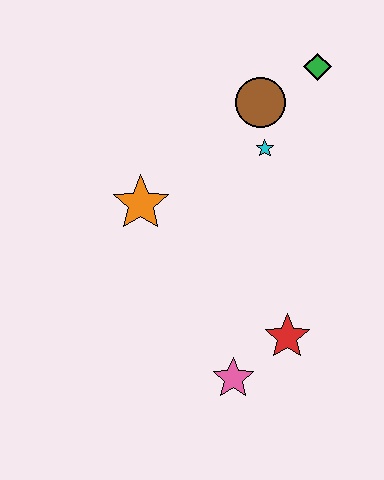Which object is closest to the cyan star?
The brown circle is closest to the cyan star.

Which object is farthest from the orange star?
The green diamond is farthest from the orange star.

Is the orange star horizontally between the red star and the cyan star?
No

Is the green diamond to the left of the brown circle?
No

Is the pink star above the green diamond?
No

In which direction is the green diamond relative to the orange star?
The green diamond is to the right of the orange star.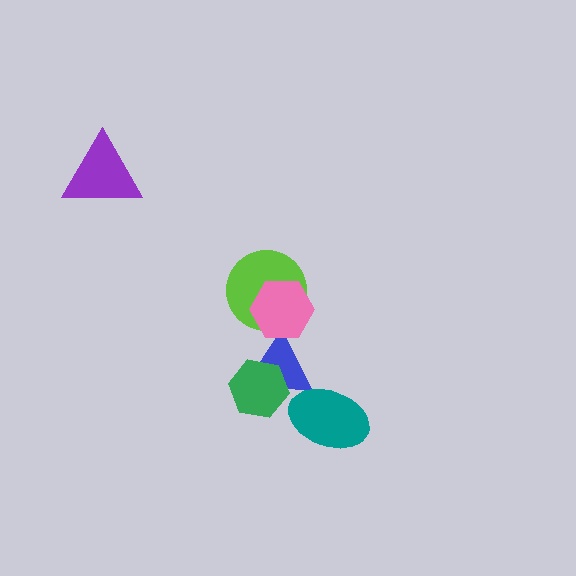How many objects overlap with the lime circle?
1 object overlaps with the lime circle.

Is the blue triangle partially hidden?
Yes, it is partially covered by another shape.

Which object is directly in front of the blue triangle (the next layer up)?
The green hexagon is directly in front of the blue triangle.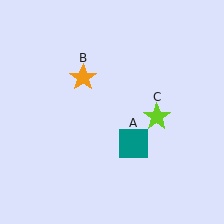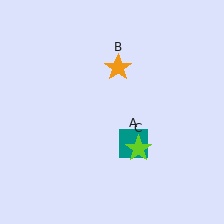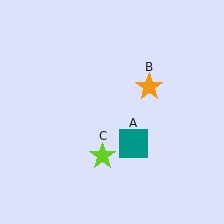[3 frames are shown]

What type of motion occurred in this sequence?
The orange star (object B), lime star (object C) rotated clockwise around the center of the scene.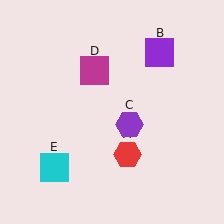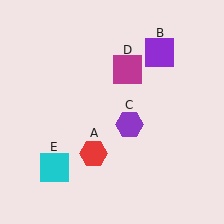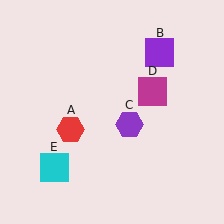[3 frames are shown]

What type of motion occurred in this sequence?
The red hexagon (object A), magenta square (object D) rotated clockwise around the center of the scene.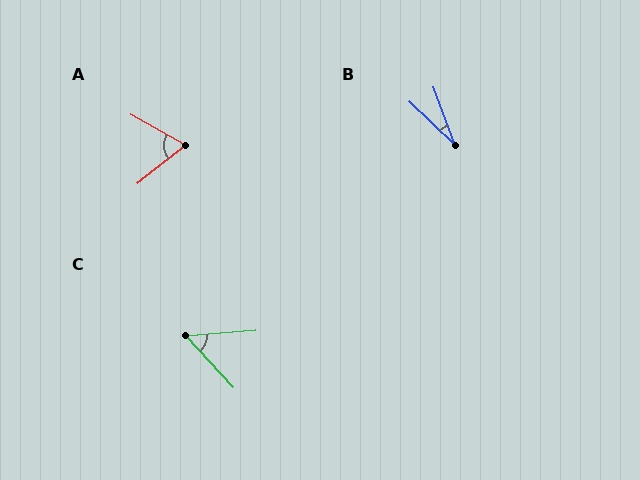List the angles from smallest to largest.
B (26°), C (52°), A (68°).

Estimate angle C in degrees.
Approximately 52 degrees.